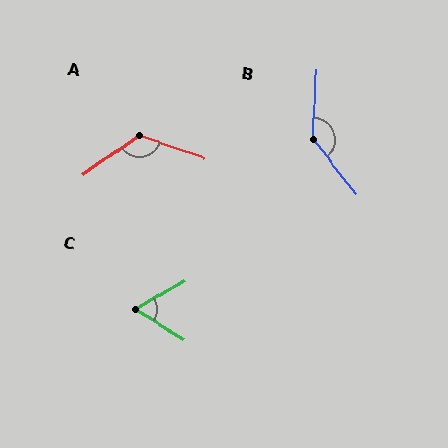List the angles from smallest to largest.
C (62°), A (125°), B (139°).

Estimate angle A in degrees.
Approximately 125 degrees.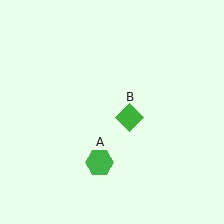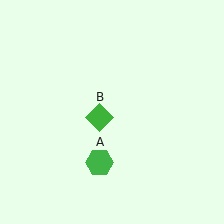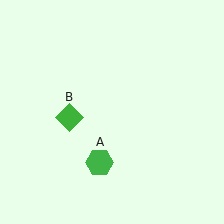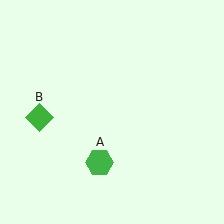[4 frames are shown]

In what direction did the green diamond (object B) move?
The green diamond (object B) moved left.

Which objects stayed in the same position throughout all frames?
Green hexagon (object A) remained stationary.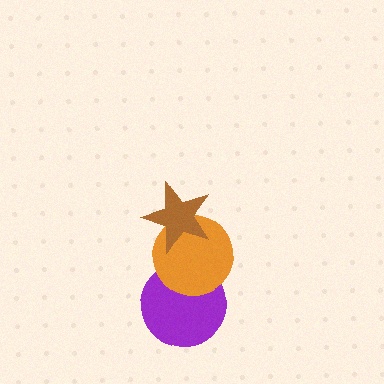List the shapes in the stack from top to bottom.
From top to bottom: the brown star, the orange circle, the purple circle.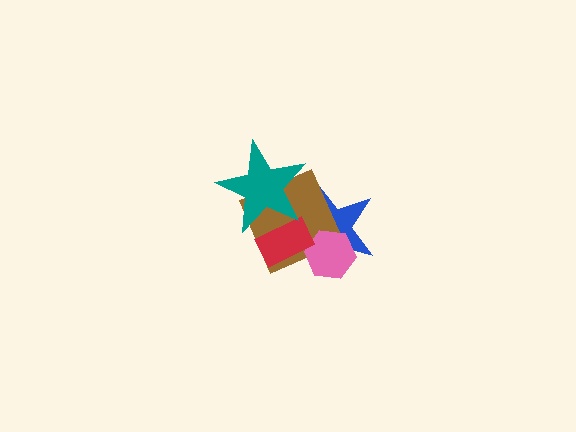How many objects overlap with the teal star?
3 objects overlap with the teal star.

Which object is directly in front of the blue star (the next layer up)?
The brown square is directly in front of the blue star.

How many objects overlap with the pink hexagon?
2 objects overlap with the pink hexagon.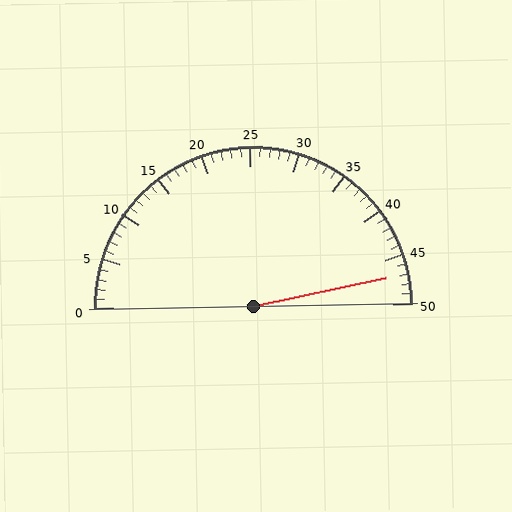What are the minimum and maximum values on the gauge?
The gauge ranges from 0 to 50.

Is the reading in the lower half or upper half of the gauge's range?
The reading is in the upper half of the range (0 to 50).